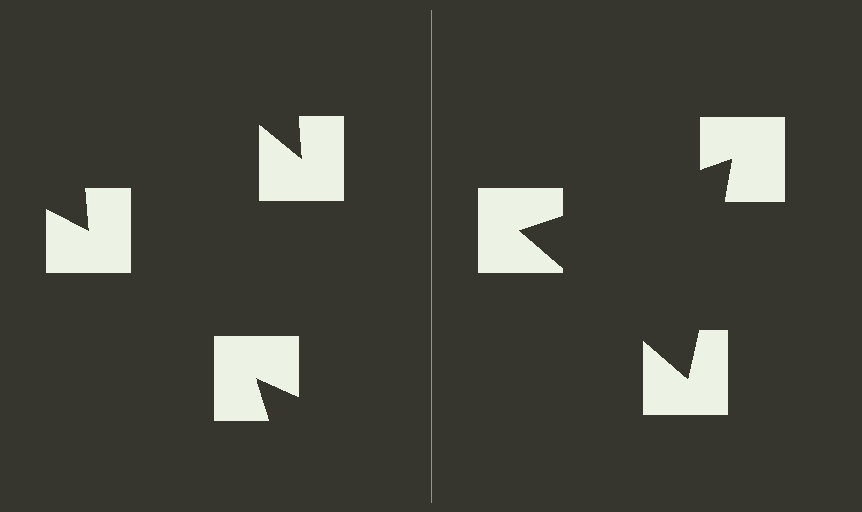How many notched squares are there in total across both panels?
6 — 3 on each side.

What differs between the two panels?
The notched squares are positioned identically on both sides; only the wedge orientations differ. On the right they align to a triangle; on the left they are misaligned.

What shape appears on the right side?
An illusory triangle.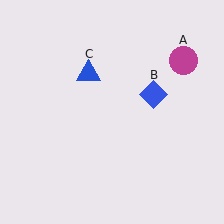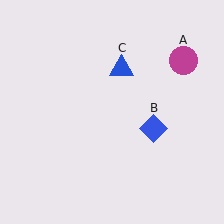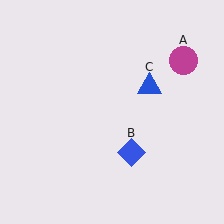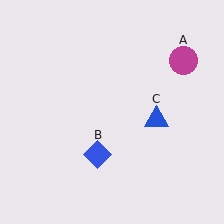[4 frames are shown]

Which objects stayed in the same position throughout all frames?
Magenta circle (object A) remained stationary.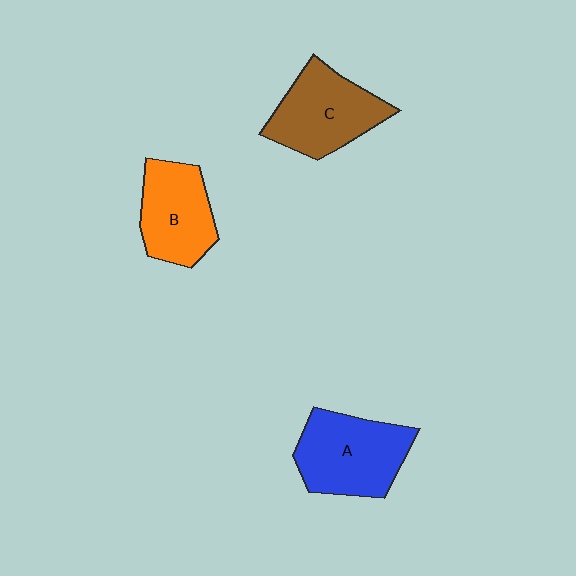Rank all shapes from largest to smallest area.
From largest to smallest: A (blue), C (brown), B (orange).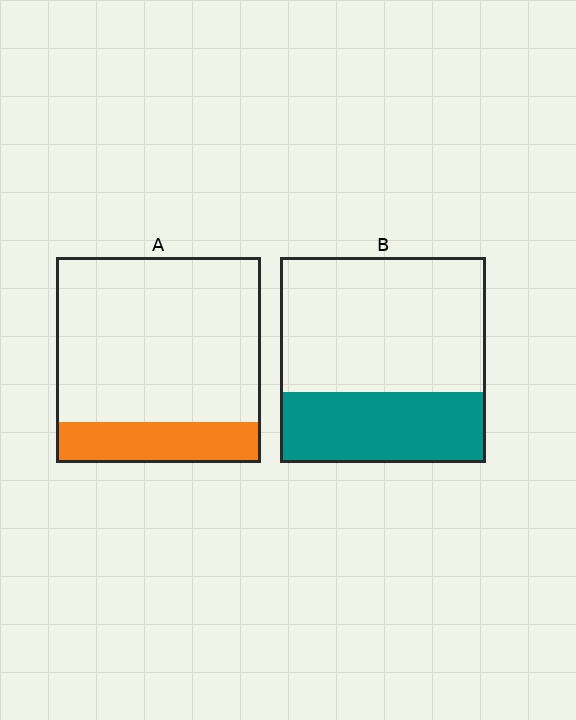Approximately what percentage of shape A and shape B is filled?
A is approximately 20% and B is approximately 35%.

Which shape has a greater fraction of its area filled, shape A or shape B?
Shape B.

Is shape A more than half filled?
No.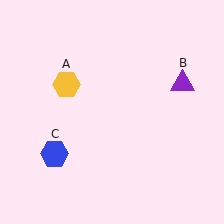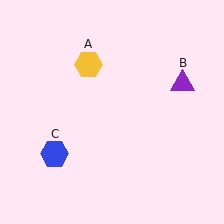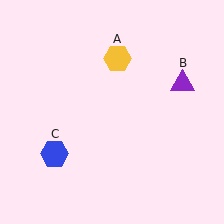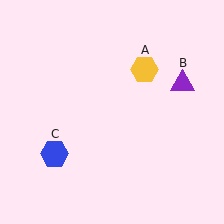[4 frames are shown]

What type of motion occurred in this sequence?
The yellow hexagon (object A) rotated clockwise around the center of the scene.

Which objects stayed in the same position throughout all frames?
Purple triangle (object B) and blue hexagon (object C) remained stationary.